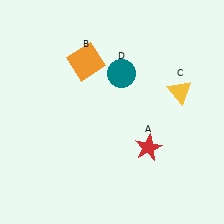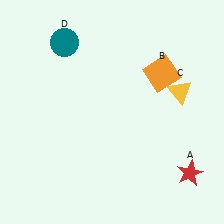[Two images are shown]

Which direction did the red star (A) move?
The red star (A) moved right.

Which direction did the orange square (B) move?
The orange square (B) moved right.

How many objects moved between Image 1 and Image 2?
3 objects moved between the two images.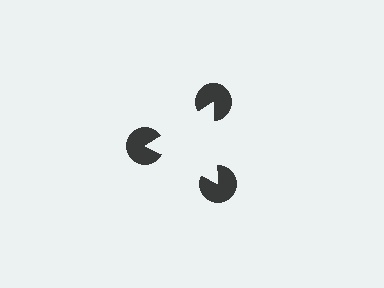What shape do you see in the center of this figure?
An illusory triangle — its edges are inferred from the aligned wedge cuts in the pac-man discs, not physically drawn.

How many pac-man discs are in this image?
There are 3 — one at each vertex of the illusory triangle.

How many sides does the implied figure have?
3 sides.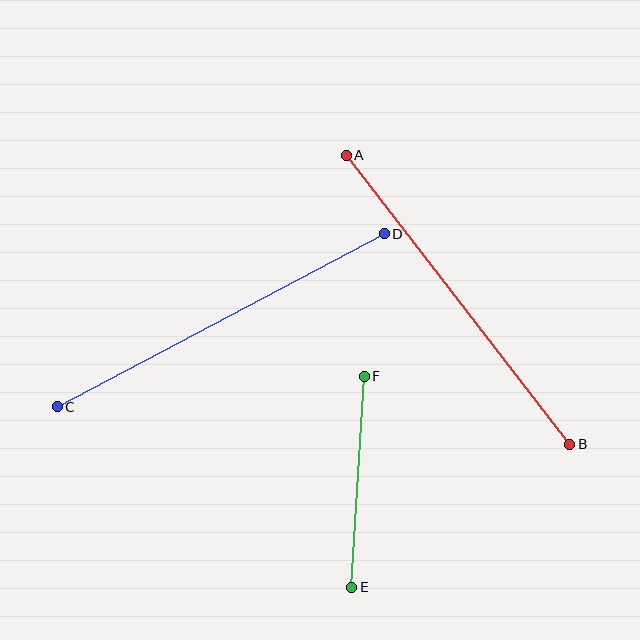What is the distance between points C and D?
The distance is approximately 370 pixels.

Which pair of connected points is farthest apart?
Points C and D are farthest apart.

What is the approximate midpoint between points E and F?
The midpoint is at approximately (358, 482) pixels.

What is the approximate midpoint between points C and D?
The midpoint is at approximately (221, 320) pixels.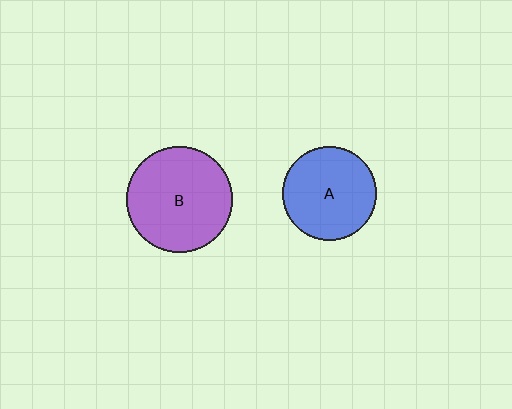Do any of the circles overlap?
No, none of the circles overlap.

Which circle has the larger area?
Circle B (purple).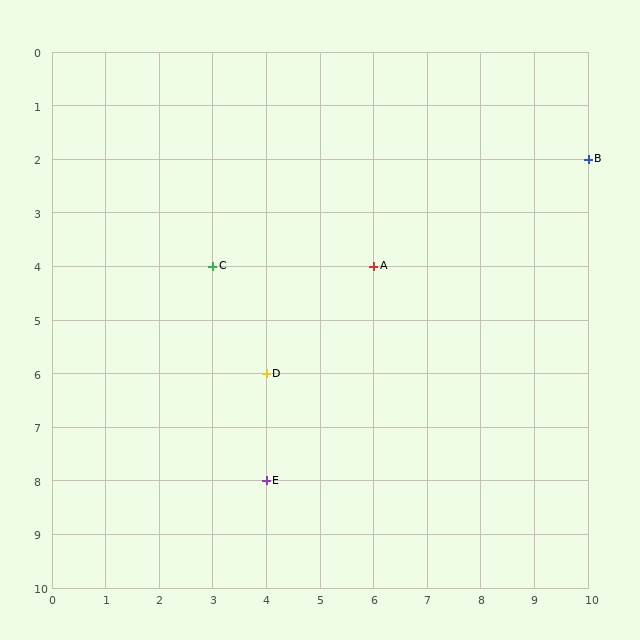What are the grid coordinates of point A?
Point A is at grid coordinates (6, 4).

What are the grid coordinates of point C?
Point C is at grid coordinates (3, 4).